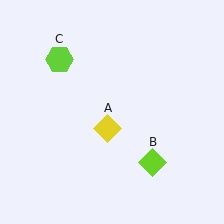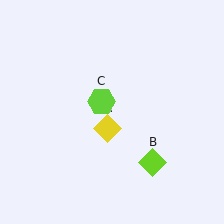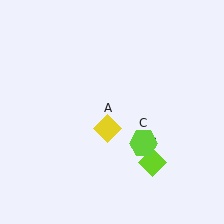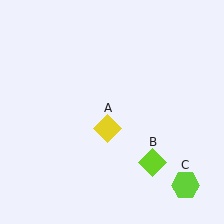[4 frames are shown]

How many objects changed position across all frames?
1 object changed position: lime hexagon (object C).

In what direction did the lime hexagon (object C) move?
The lime hexagon (object C) moved down and to the right.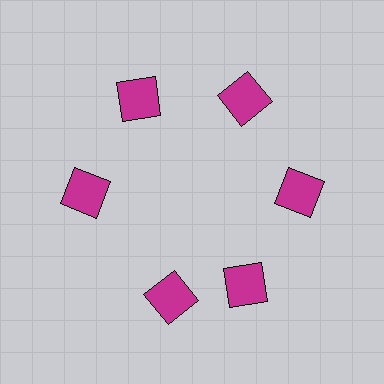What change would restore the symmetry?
The symmetry would be restored by rotating it back into even spacing with its neighbors so that all 6 squares sit at equal angles and equal distance from the center.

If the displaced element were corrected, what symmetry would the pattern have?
It would have 6-fold rotational symmetry — the pattern would map onto itself every 60 degrees.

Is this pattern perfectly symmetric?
No. The 6 magenta squares are arranged in a ring, but one element near the 7 o'clock position is rotated out of alignment along the ring, breaking the 6-fold rotational symmetry.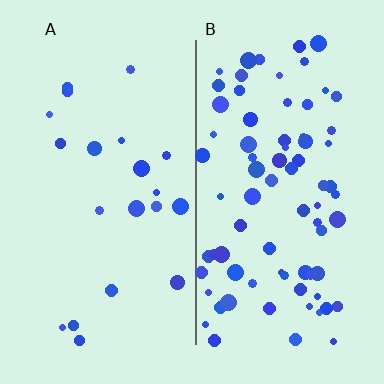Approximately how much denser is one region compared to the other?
Approximately 3.7× — region B over region A.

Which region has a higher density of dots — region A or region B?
B (the right).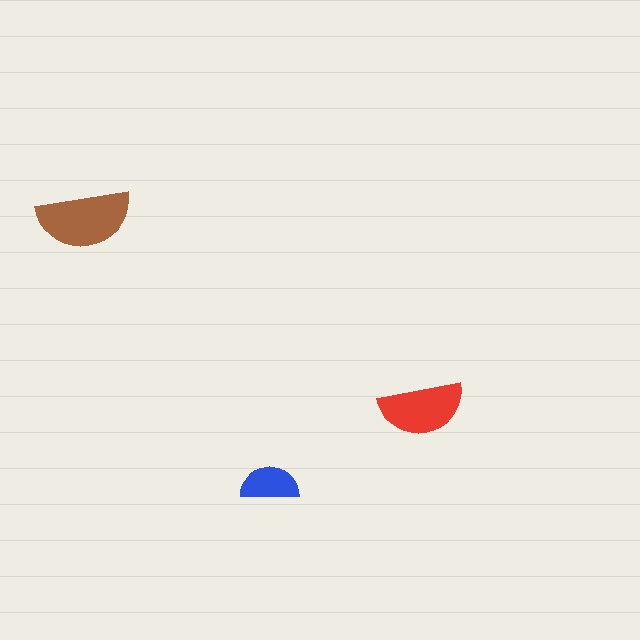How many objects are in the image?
There are 3 objects in the image.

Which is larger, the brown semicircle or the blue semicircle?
The brown one.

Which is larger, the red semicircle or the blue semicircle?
The red one.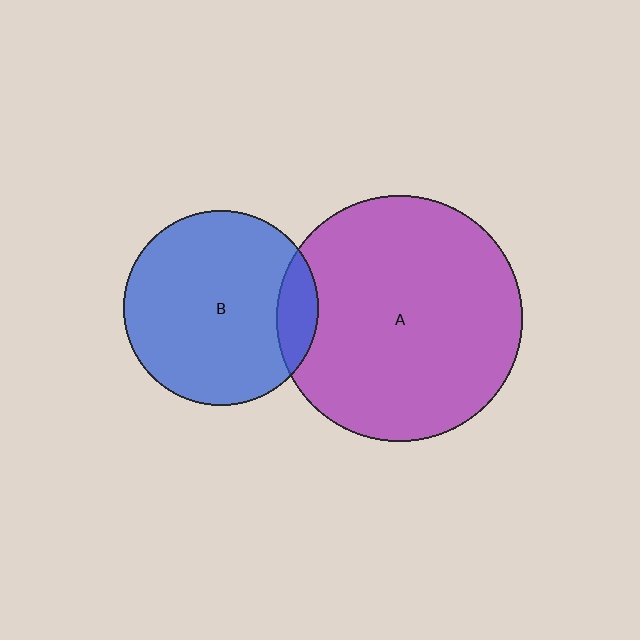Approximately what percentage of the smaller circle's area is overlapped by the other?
Approximately 10%.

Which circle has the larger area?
Circle A (purple).